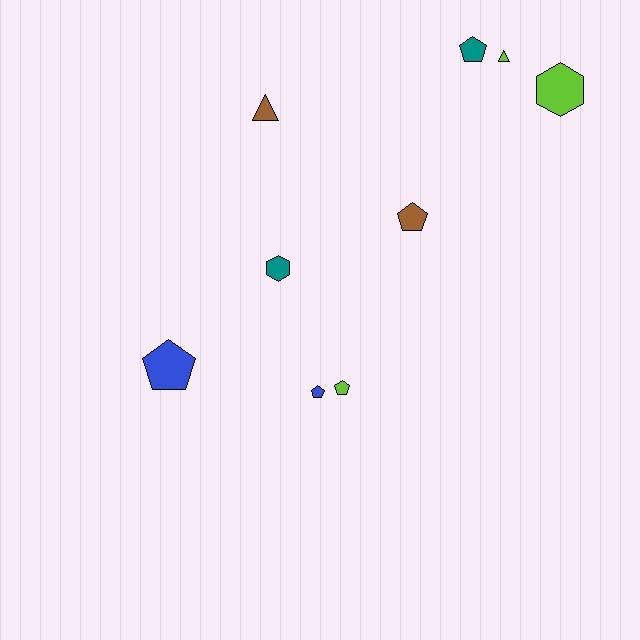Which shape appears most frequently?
Pentagon, with 5 objects.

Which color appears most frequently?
Lime, with 3 objects.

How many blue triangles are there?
There are no blue triangles.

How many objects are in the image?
There are 9 objects.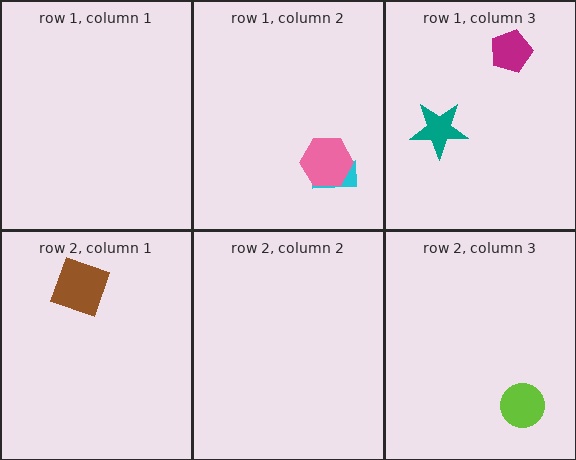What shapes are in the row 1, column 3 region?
The magenta pentagon, the teal star.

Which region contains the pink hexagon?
The row 1, column 2 region.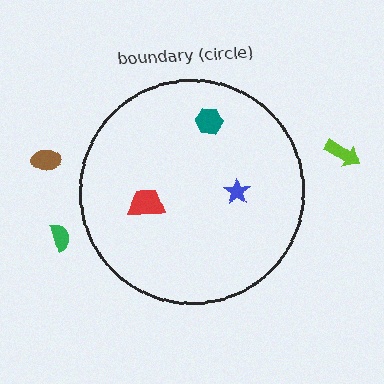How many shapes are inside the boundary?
3 inside, 3 outside.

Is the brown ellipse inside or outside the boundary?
Outside.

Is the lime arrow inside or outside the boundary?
Outside.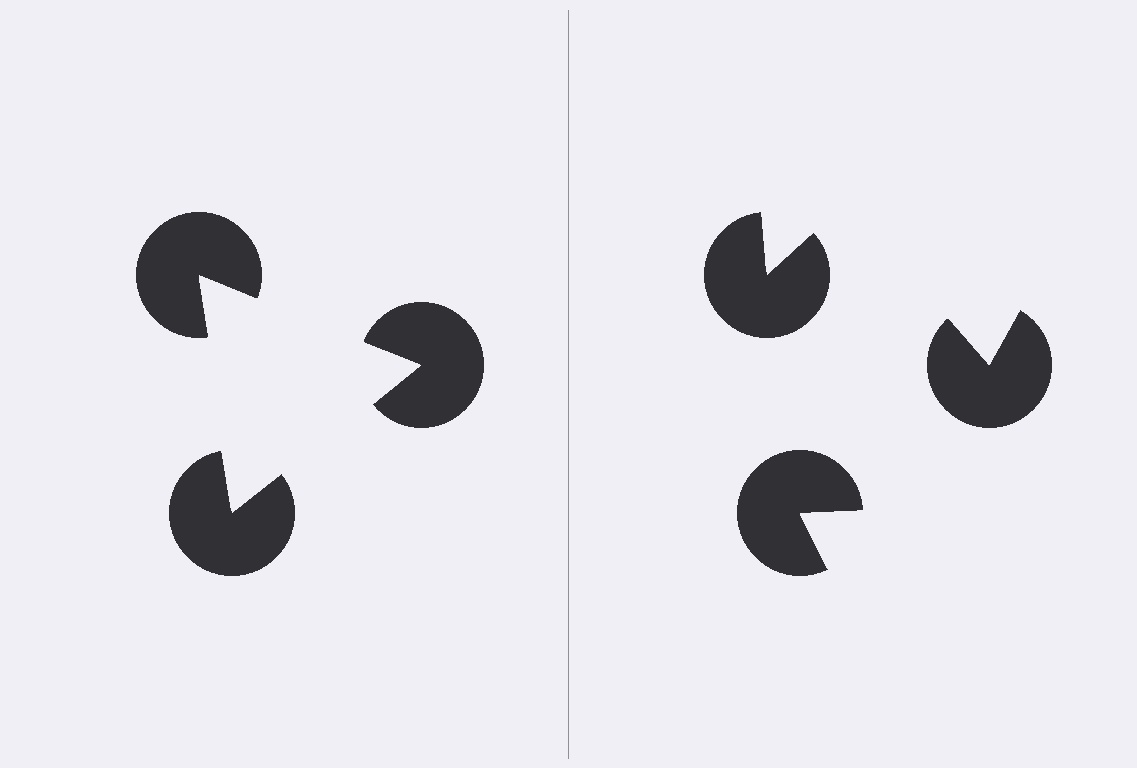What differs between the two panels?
The pac-man discs are positioned identically on both sides; only the wedge orientations differ. On the left they align to a triangle; on the right they are misaligned.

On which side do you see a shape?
An illusory triangle appears on the left side. On the right side the wedge cuts are rotated, so no coherent shape forms.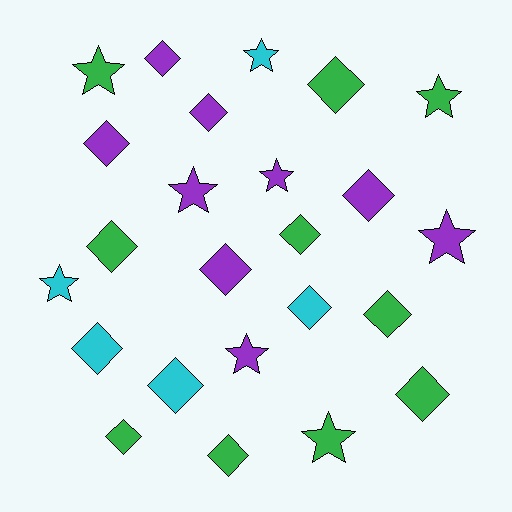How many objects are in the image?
There are 24 objects.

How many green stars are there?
There are 3 green stars.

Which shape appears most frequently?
Diamond, with 15 objects.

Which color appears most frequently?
Green, with 10 objects.